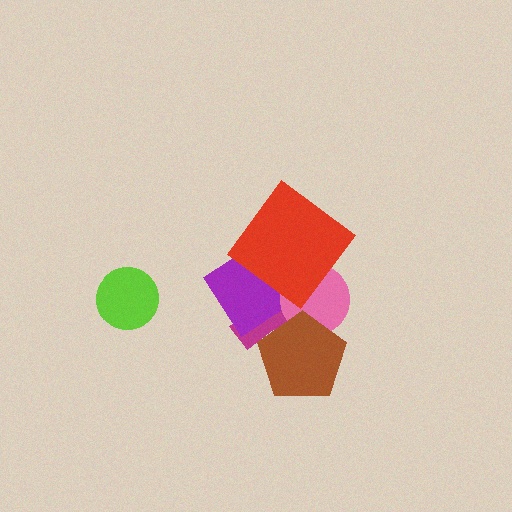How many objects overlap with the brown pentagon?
3 objects overlap with the brown pentagon.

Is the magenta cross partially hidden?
Yes, it is partially covered by another shape.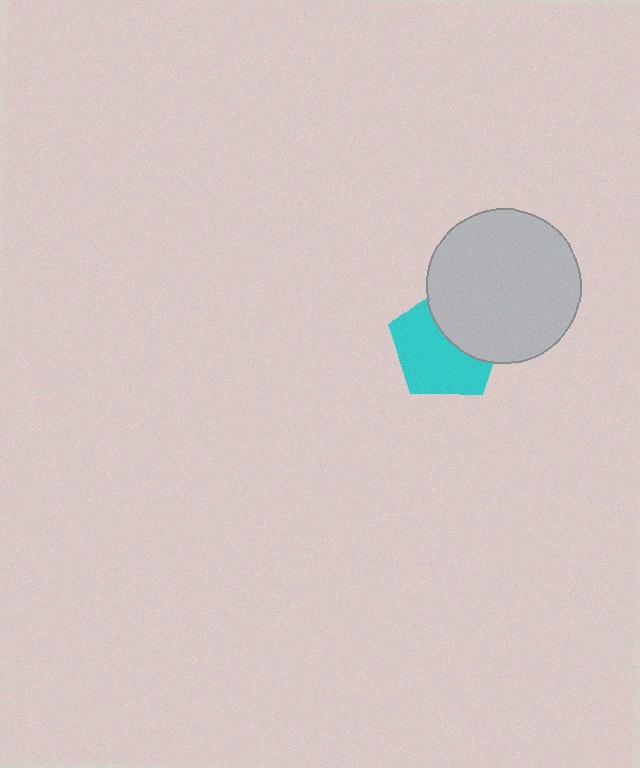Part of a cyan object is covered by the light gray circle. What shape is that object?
It is a pentagon.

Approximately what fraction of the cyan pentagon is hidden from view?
Roughly 40% of the cyan pentagon is hidden behind the light gray circle.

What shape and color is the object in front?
The object in front is a light gray circle.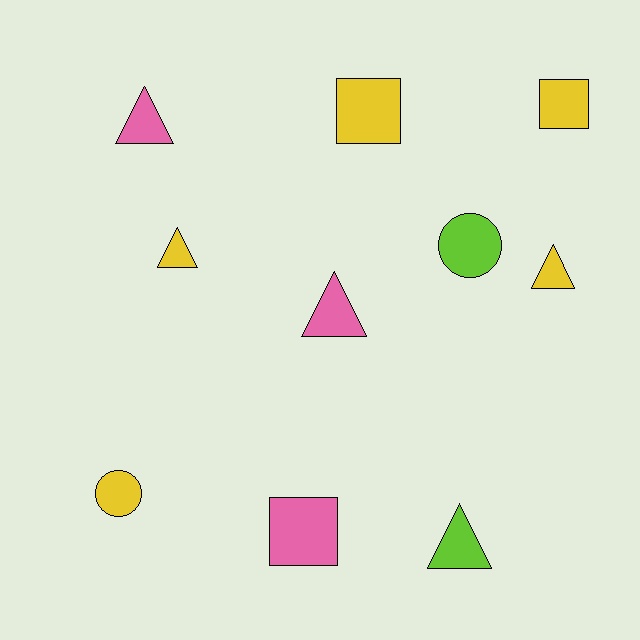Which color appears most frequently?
Yellow, with 5 objects.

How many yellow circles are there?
There is 1 yellow circle.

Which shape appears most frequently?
Triangle, with 5 objects.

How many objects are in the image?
There are 10 objects.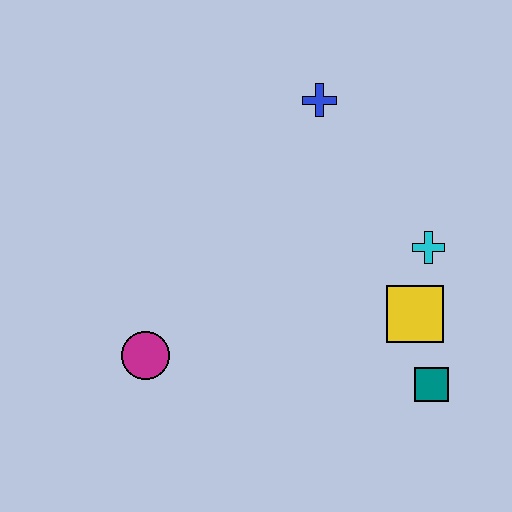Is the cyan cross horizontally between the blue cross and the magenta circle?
No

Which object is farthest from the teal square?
The blue cross is farthest from the teal square.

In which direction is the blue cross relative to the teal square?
The blue cross is above the teal square.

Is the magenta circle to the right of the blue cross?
No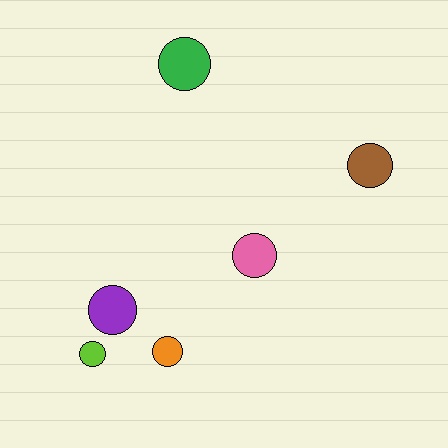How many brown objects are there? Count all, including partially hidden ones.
There is 1 brown object.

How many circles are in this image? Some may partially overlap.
There are 6 circles.